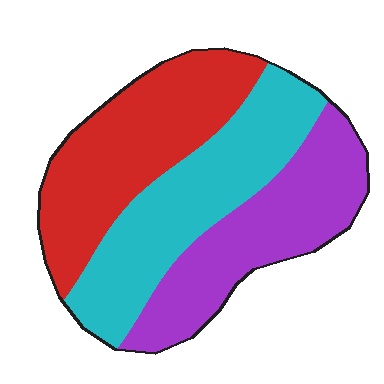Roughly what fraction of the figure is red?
Red covers 35% of the figure.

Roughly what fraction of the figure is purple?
Purple covers 31% of the figure.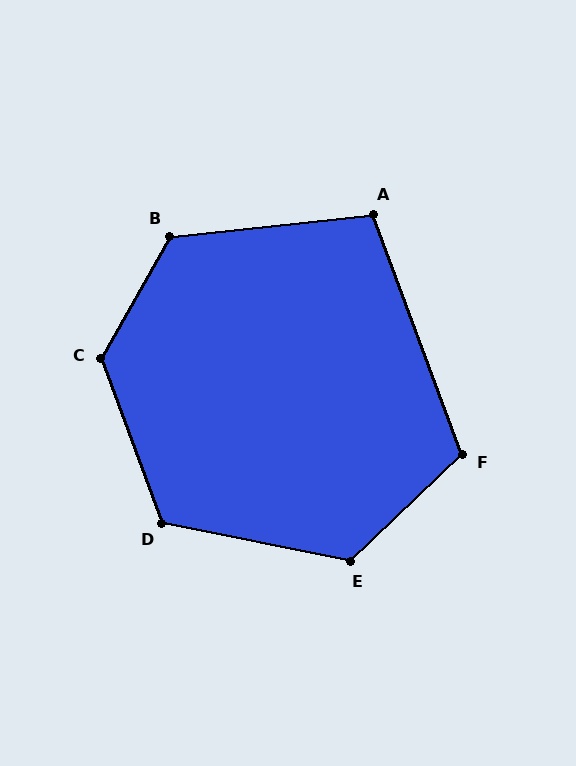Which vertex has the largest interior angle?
C, at approximately 130 degrees.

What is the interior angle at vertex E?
Approximately 125 degrees (obtuse).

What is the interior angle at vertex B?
Approximately 125 degrees (obtuse).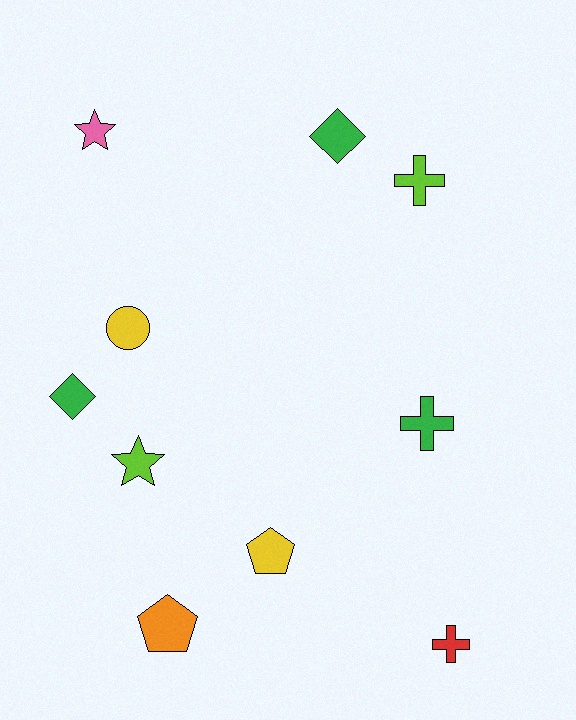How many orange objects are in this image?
There is 1 orange object.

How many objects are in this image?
There are 10 objects.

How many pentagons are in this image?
There are 2 pentagons.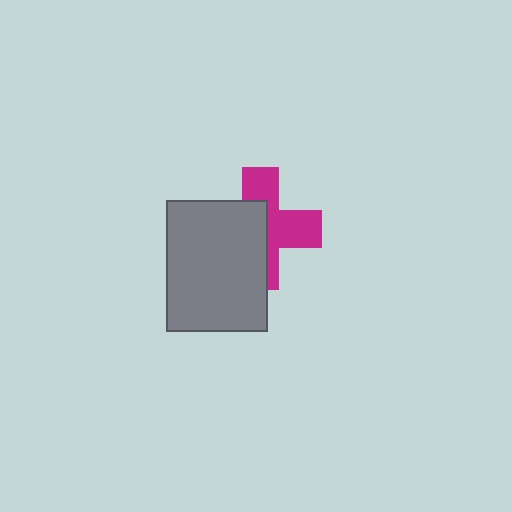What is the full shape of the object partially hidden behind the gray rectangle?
The partially hidden object is a magenta cross.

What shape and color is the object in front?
The object in front is a gray rectangle.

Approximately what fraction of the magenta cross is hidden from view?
Roughly 50% of the magenta cross is hidden behind the gray rectangle.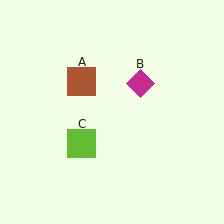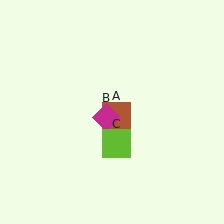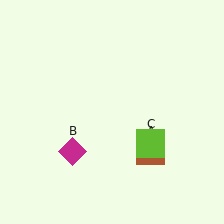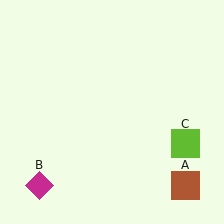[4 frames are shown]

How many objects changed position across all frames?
3 objects changed position: brown square (object A), magenta diamond (object B), lime square (object C).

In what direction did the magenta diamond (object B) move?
The magenta diamond (object B) moved down and to the left.